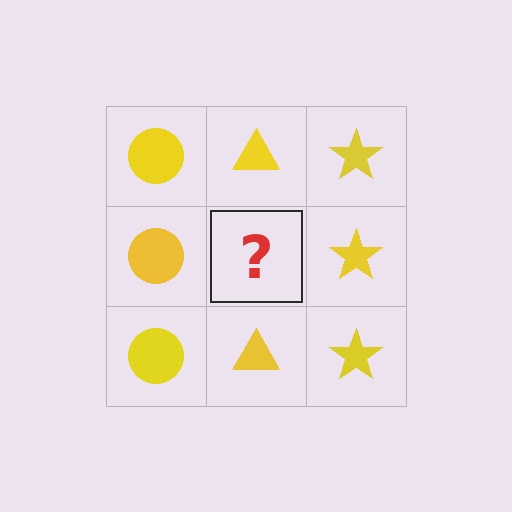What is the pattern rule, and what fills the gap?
The rule is that each column has a consistent shape. The gap should be filled with a yellow triangle.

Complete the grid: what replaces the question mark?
The question mark should be replaced with a yellow triangle.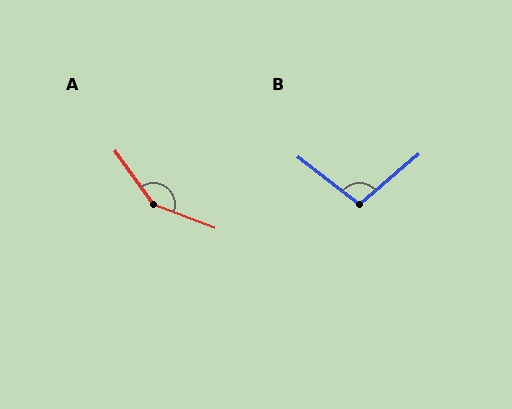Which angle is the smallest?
B, at approximately 101 degrees.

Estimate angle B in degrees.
Approximately 101 degrees.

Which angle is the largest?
A, at approximately 146 degrees.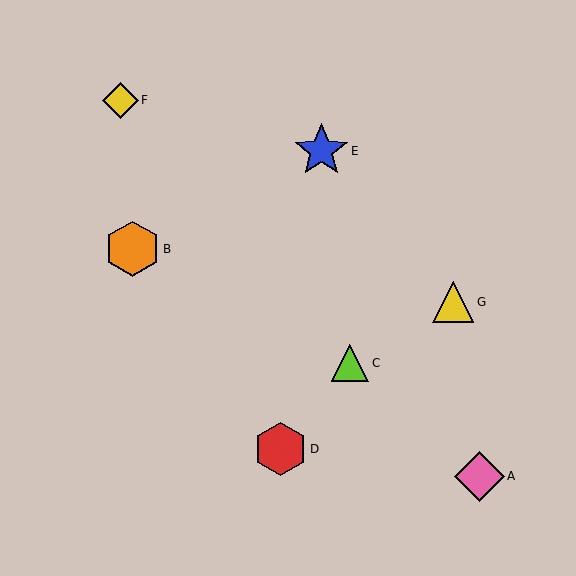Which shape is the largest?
The orange hexagon (labeled B) is the largest.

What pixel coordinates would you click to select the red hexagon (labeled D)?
Click at (280, 449) to select the red hexagon D.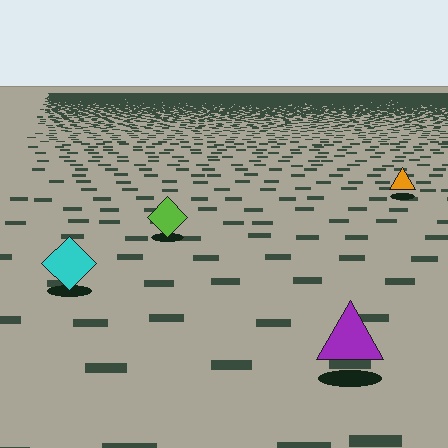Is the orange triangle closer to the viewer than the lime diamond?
No. The lime diamond is closer — you can tell from the texture gradient: the ground texture is coarser near it.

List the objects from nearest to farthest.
From nearest to farthest: the purple triangle, the cyan diamond, the lime diamond, the orange triangle.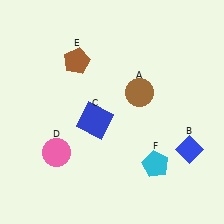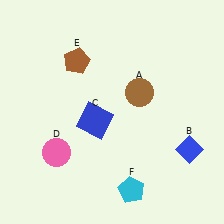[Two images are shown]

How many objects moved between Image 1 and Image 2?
1 object moved between the two images.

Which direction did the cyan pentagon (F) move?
The cyan pentagon (F) moved down.